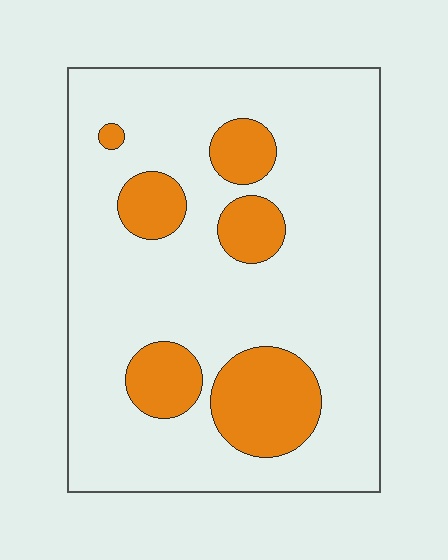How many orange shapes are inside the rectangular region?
6.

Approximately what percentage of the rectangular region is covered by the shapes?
Approximately 20%.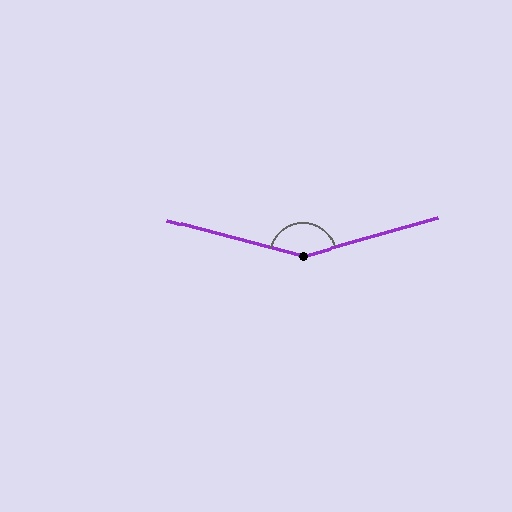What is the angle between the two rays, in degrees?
Approximately 150 degrees.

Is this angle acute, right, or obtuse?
It is obtuse.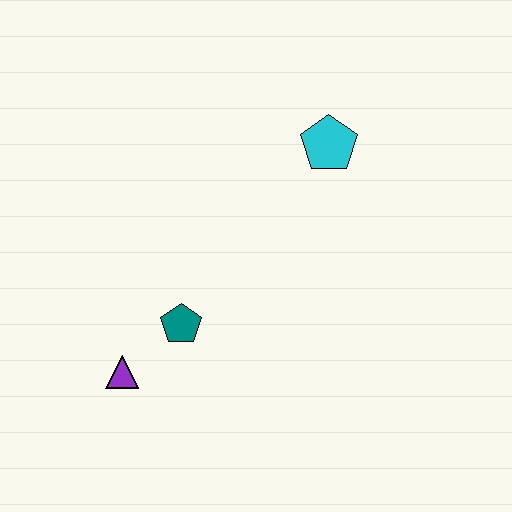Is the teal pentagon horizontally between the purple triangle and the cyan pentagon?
Yes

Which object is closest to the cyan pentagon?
The teal pentagon is closest to the cyan pentagon.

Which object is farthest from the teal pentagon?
The cyan pentagon is farthest from the teal pentagon.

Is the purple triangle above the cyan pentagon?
No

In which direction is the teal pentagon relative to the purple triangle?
The teal pentagon is to the right of the purple triangle.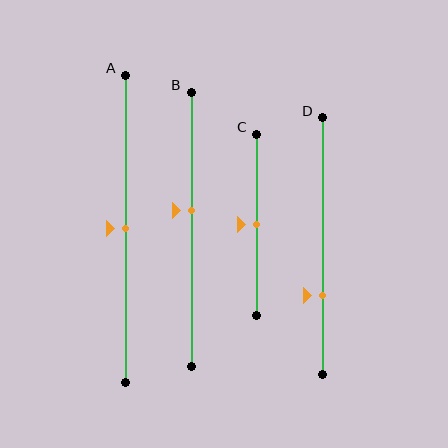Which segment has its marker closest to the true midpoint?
Segment A has its marker closest to the true midpoint.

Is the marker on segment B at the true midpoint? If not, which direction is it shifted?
No, the marker on segment B is shifted upward by about 7% of the segment length.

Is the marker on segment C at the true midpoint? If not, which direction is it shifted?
Yes, the marker on segment C is at the true midpoint.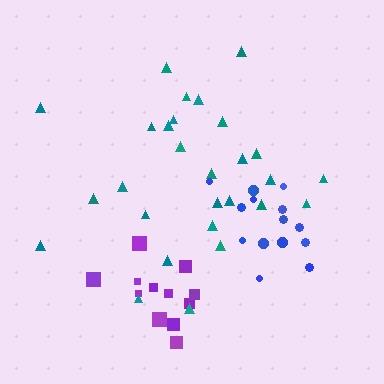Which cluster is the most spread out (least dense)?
Teal.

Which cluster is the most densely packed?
Blue.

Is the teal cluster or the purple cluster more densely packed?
Purple.